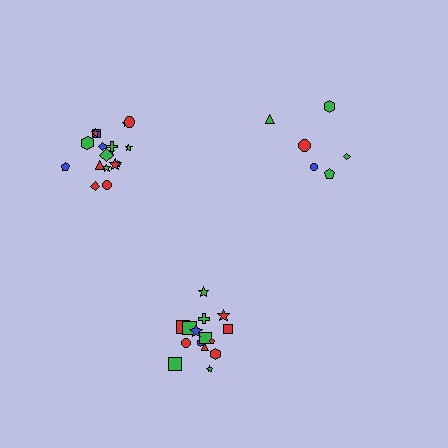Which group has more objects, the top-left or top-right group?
The top-left group.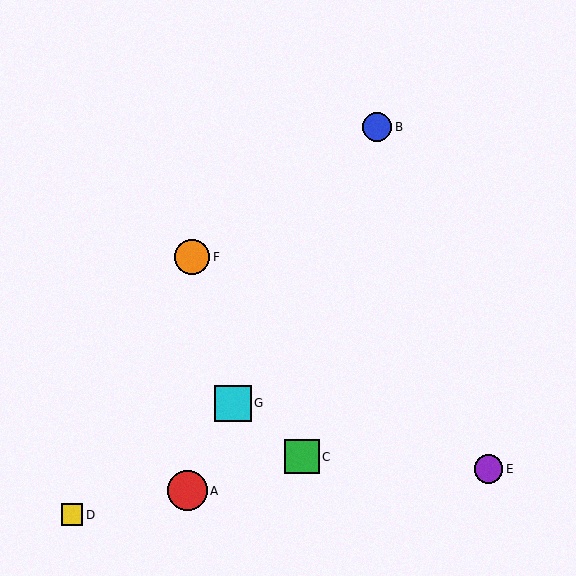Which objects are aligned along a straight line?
Objects A, B, G are aligned along a straight line.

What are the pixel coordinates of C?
Object C is at (302, 457).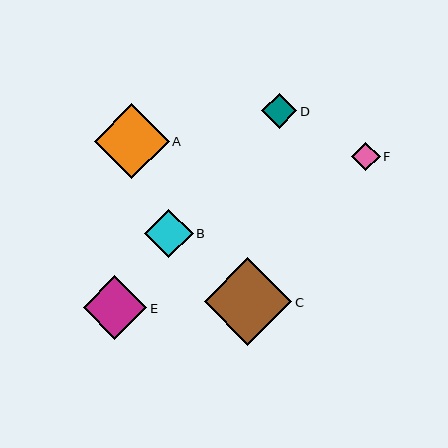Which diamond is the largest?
Diamond C is the largest with a size of approximately 88 pixels.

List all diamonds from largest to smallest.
From largest to smallest: C, A, E, B, D, F.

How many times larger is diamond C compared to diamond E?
Diamond C is approximately 1.4 times the size of diamond E.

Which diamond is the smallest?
Diamond F is the smallest with a size of approximately 29 pixels.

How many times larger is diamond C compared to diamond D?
Diamond C is approximately 2.5 times the size of diamond D.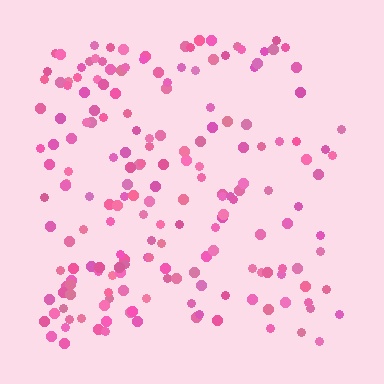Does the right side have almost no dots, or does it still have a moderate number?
Still a moderate number, just noticeably fewer than the left.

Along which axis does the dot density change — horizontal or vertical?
Horizontal.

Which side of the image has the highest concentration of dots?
The left.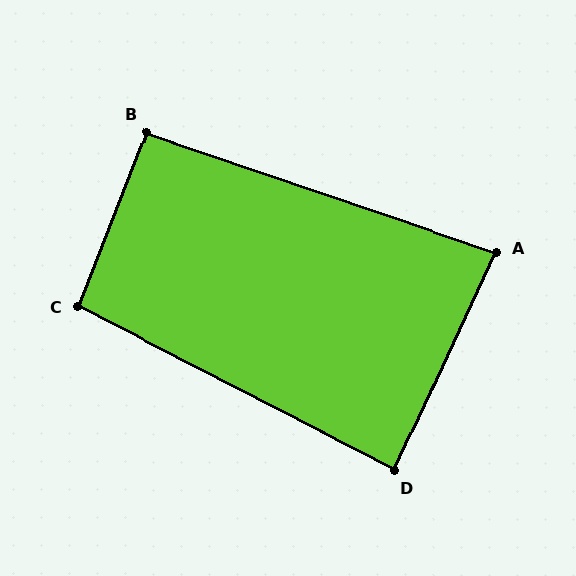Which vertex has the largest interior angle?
C, at approximately 96 degrees.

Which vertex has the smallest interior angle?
A, at approximately 84 degrees.